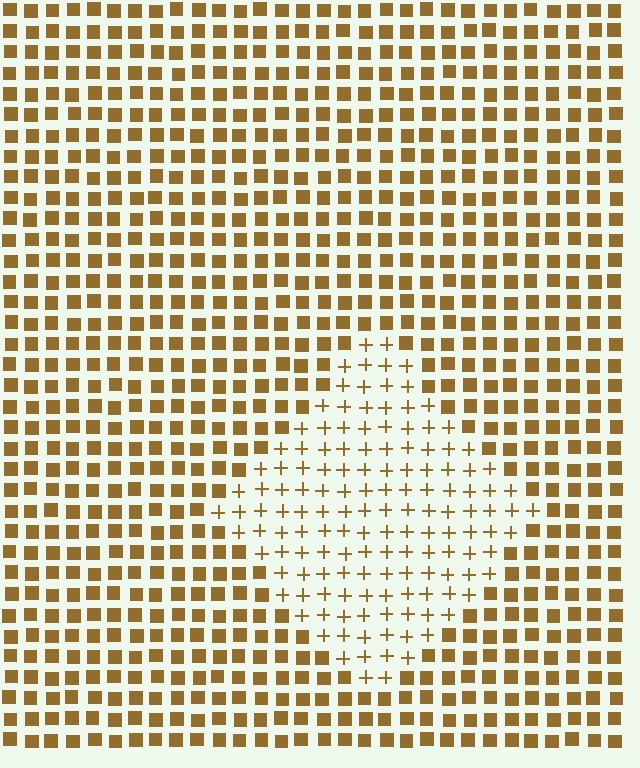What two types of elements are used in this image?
The image uses plus signs inside the diamond region and squares outside it.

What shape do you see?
I see a diamond.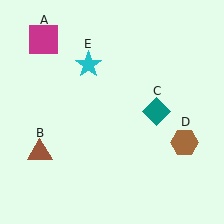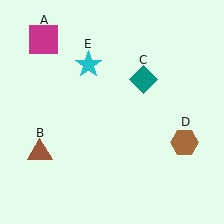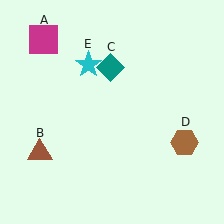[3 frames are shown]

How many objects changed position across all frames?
1 object changed position: teal diamond (object C).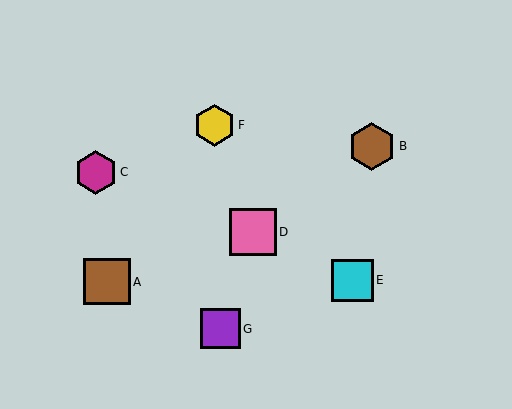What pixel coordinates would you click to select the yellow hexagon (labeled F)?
Click at (214, 125) to select the yellow hexagon F.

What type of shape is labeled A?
Shape A is a brown square.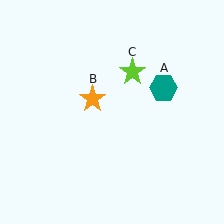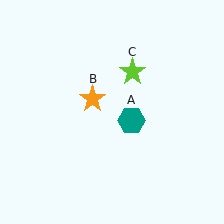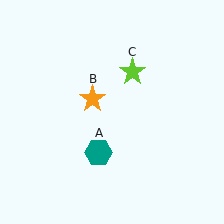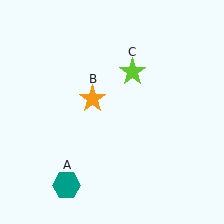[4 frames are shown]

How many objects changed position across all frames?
1 object changed position: teal hexagon (object A).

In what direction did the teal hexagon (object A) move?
The teal hexagon (object A) moved down and to the left.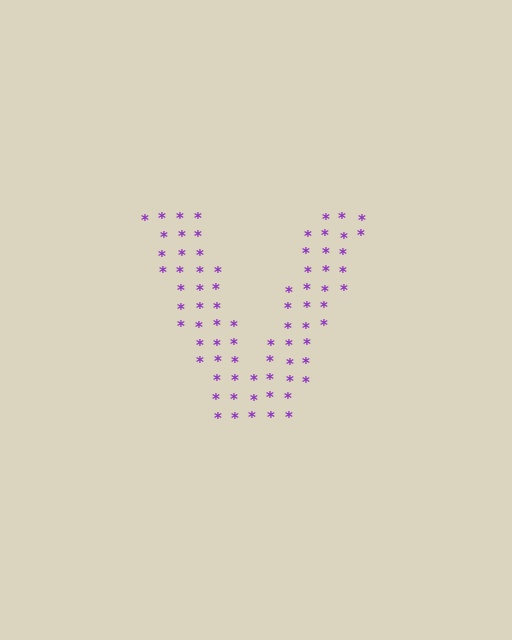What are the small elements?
The small elements are asterisks.